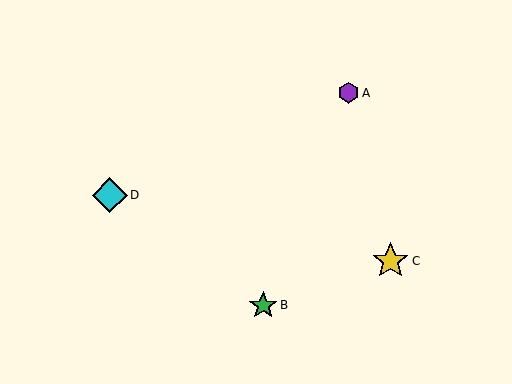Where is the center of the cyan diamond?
The center of the cyan diamond is at (110, 195).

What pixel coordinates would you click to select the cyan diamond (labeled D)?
Click at (110, 195) to select the cyan diamond D.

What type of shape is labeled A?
Shape A is a purple hexagon.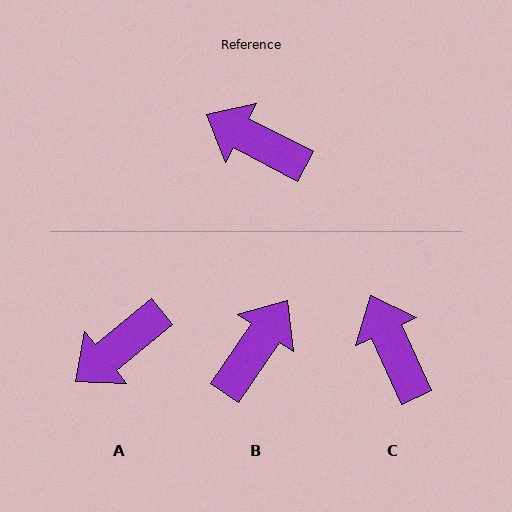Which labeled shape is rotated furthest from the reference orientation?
B, about 96 degrees away.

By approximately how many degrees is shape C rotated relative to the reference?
Approximately 38 degrees clockwise.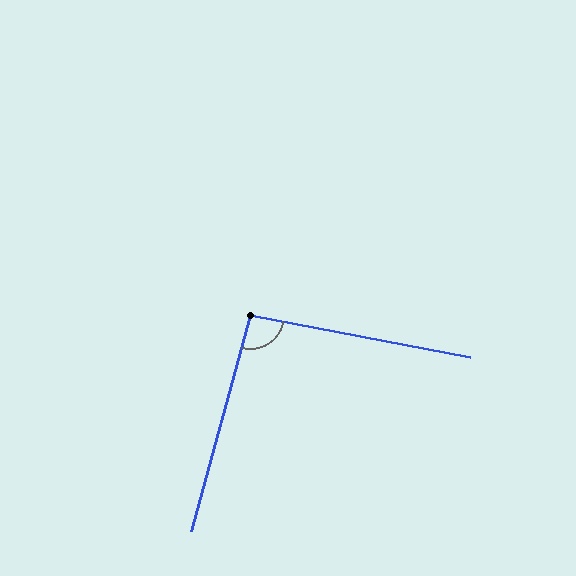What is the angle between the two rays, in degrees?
Approximately 95 degrees.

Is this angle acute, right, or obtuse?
It is approximately a right angle.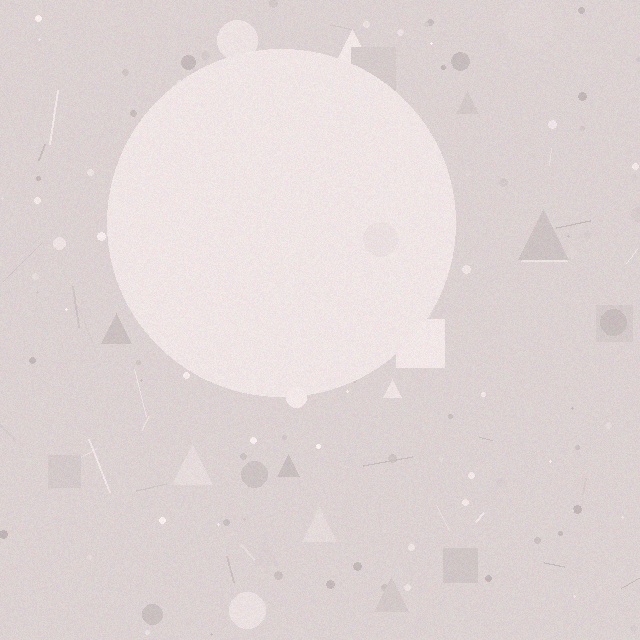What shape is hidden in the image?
A circle is hidden in the image.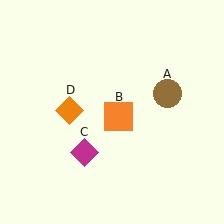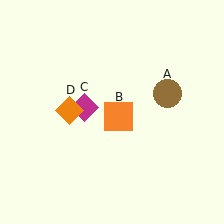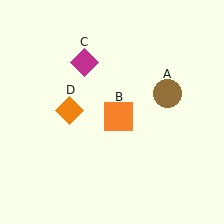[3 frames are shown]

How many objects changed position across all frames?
1 object changed position: magenta diamond (object C).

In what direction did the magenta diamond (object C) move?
The magenta diamond (object C) moved up.